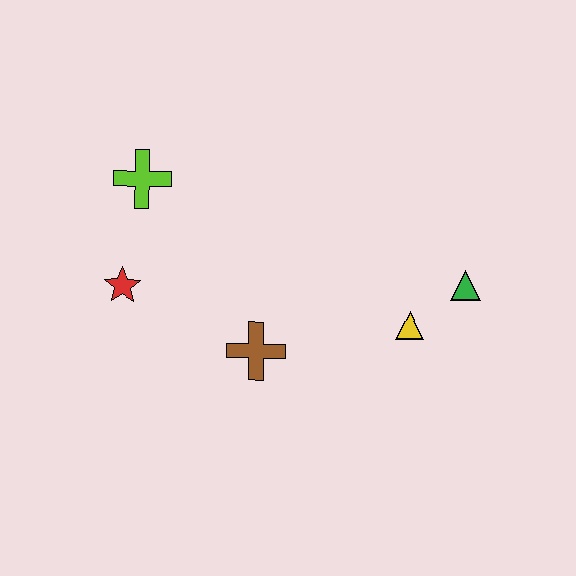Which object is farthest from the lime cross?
The green triangle is farthest from the lime cross.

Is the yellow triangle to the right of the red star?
Yes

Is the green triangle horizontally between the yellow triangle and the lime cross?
No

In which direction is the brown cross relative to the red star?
The brown cross is to the right of the red star.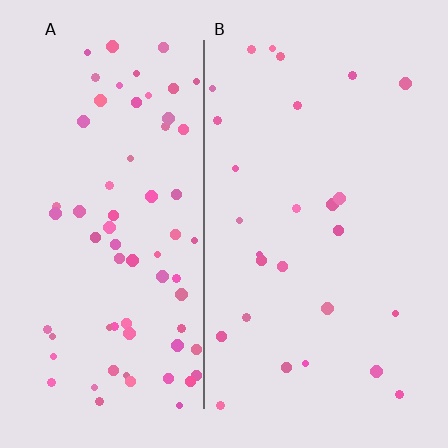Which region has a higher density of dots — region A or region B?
A (the left).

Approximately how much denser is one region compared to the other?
Approximately 2.6× — region A over region B.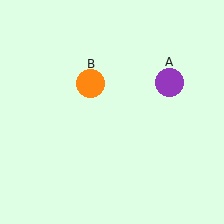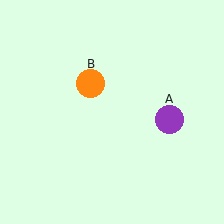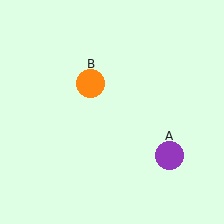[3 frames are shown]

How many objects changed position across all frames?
1 object changed position: purple circle (object A).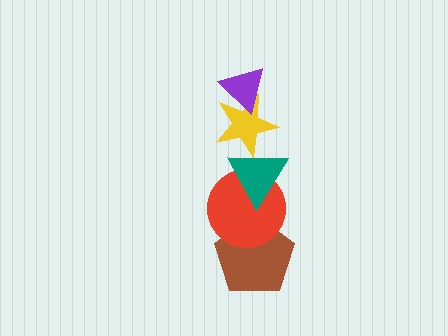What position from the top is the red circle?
The red circle is 4th from the top.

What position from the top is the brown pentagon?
The brown pentagon is 5th from the top.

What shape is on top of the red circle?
The teal triangle is on top of the red circle.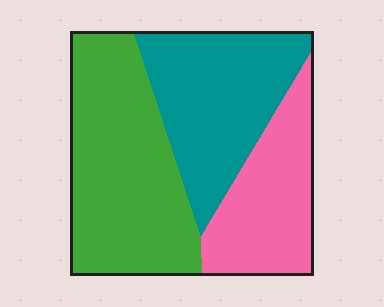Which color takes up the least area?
Pink, at roughly 25%.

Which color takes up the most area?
Green, at roughly 40%.